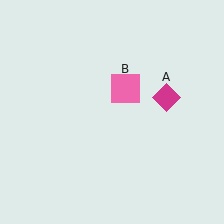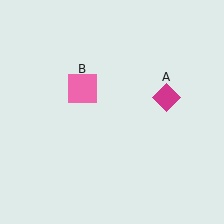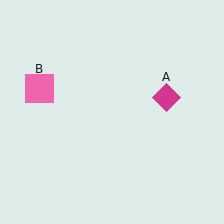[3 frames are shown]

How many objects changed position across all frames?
1 object changed position: pink square (object B).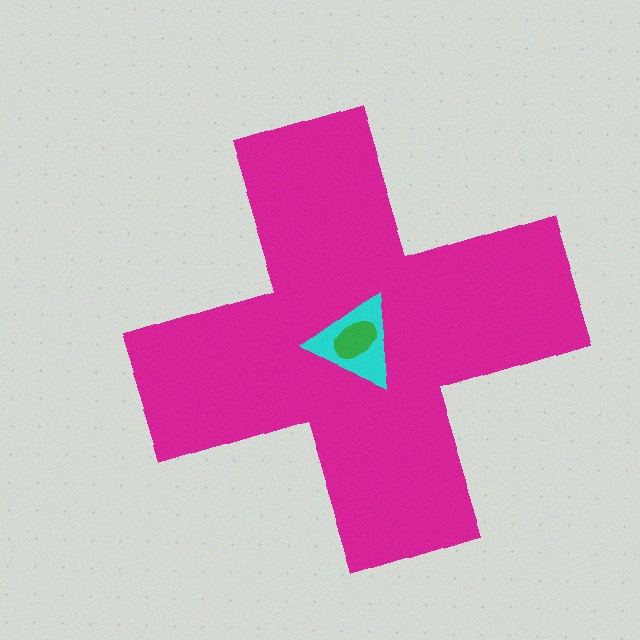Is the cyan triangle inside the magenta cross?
Yes.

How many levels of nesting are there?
3.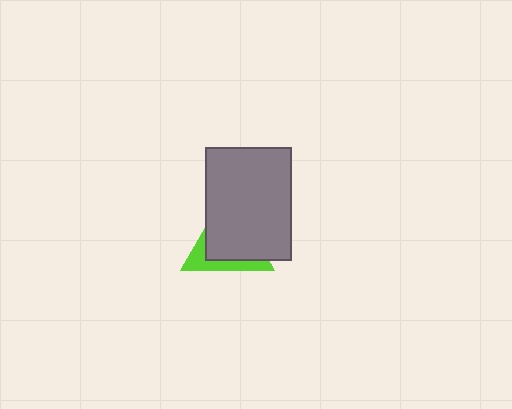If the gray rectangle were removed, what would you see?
You would see the complete lime triangle.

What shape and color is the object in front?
The object in front is a gray rectangle.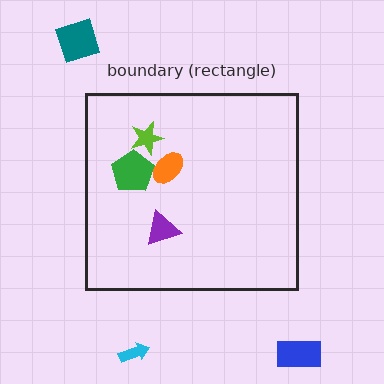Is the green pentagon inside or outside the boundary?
Inside.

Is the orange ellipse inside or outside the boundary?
Inside.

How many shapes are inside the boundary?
4 inside, 3 outside.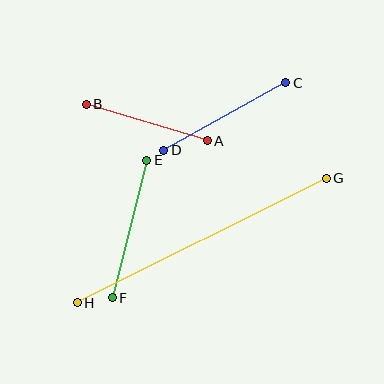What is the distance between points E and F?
The distance is approximately 142 pixels.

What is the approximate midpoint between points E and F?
The midpoint is at approximately (129, 229) pixels.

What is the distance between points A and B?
The distance is approximately 126 pixels.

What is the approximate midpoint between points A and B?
The midpoint is at approximately (147, 123) pixels.